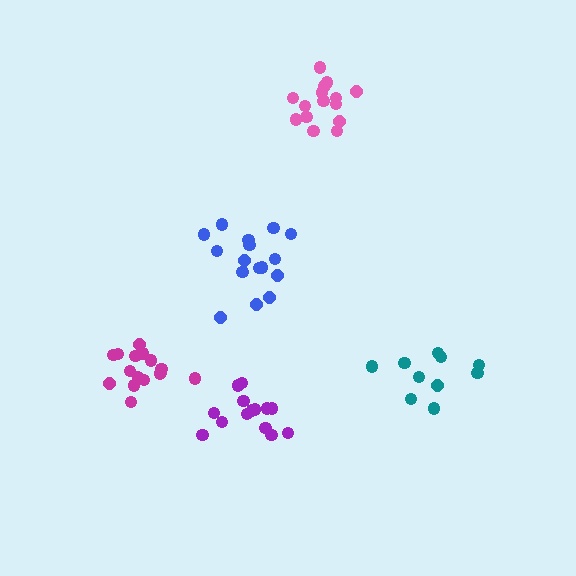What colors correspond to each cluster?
The clusters are colored: blue, purple, magenta, pink, teal.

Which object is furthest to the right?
The teal cluster is rightmost.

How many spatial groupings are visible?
There are 5 spatial groupings.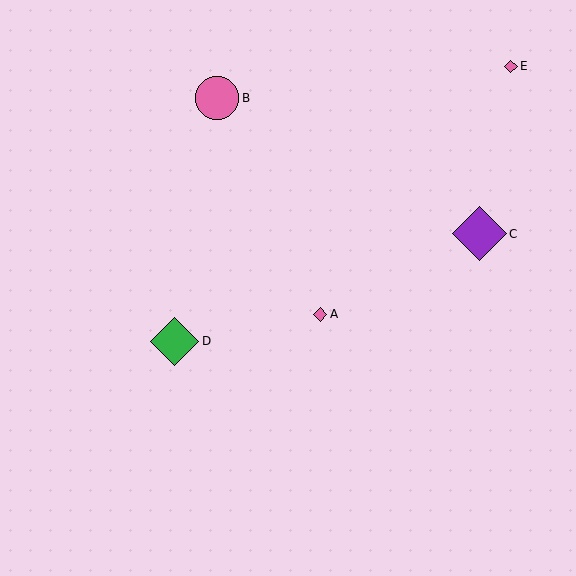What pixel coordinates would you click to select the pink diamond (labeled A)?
Click at (320, 314) to select the pink diamond A.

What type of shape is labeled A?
Shape A is a pink diamond.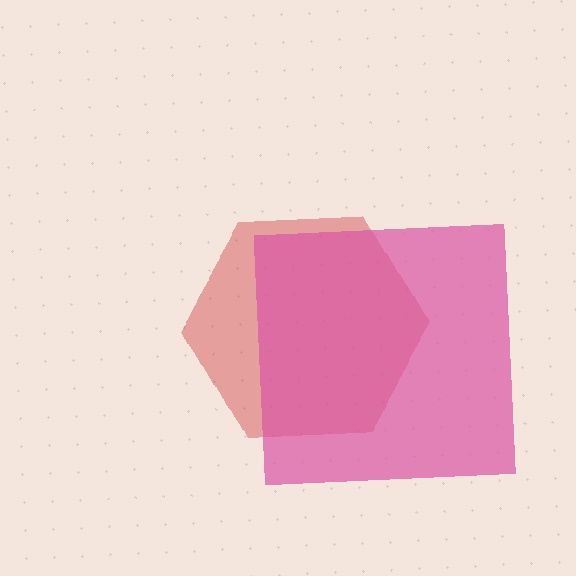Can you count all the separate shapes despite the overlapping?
Yes, there are 2 separate shapes.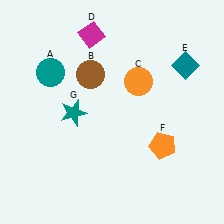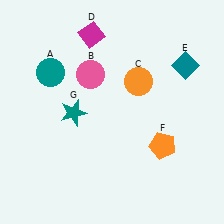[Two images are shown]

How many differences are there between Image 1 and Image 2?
There is 1 difference between the two images.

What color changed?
The circle (B) changed from brown in Image 1 to pink in Image 2.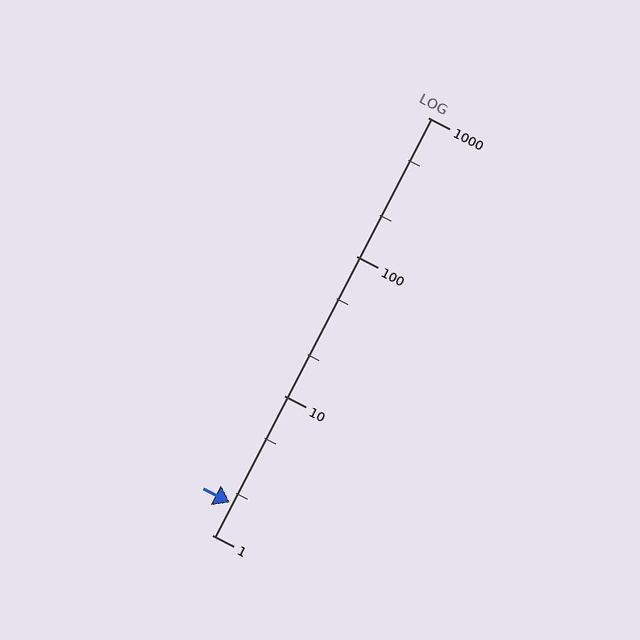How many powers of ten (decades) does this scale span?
The scale spans 3 decades, from 1 to 1000.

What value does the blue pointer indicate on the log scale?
The pointer indicates approximately 1.7.